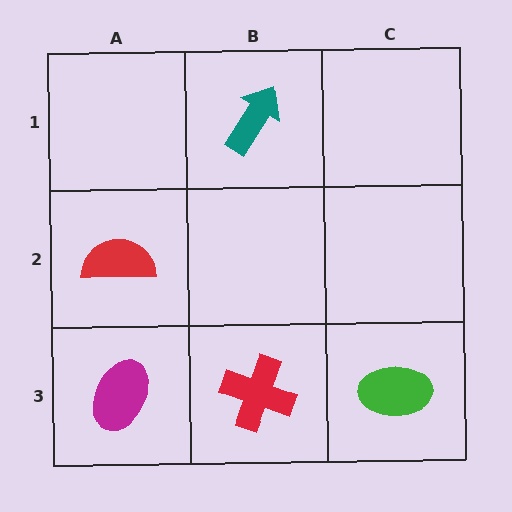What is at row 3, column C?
A green ellipse.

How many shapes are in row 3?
3 shapes.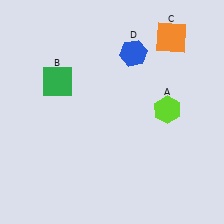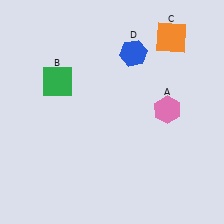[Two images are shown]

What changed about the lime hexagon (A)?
In Image 1, A is lime. In Image 2, it changed to pink.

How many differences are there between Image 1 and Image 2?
There is 1 difference between the two images.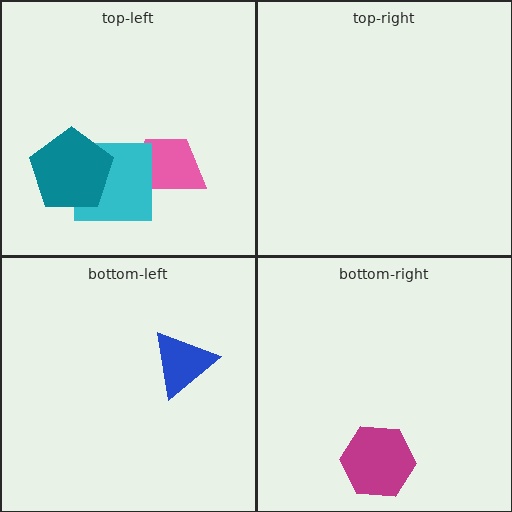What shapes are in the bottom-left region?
The blue triangle.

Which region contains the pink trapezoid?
The top-left region.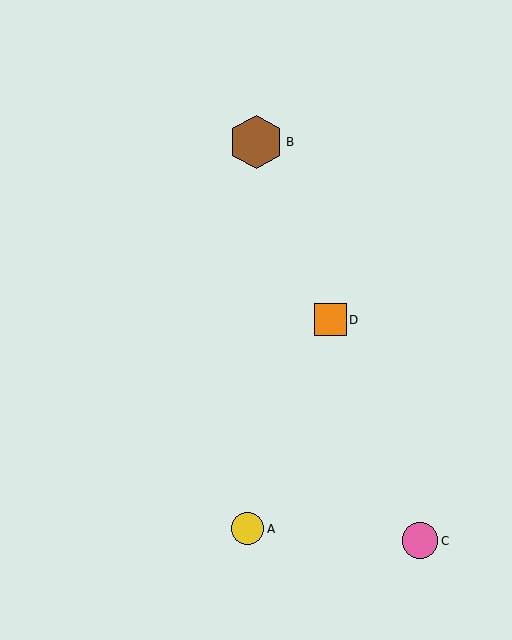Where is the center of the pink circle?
The center of the pink circle is at (420, 541).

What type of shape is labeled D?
Shape D is an orange square.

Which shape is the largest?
The brown hexagon (labeled B) is the largest.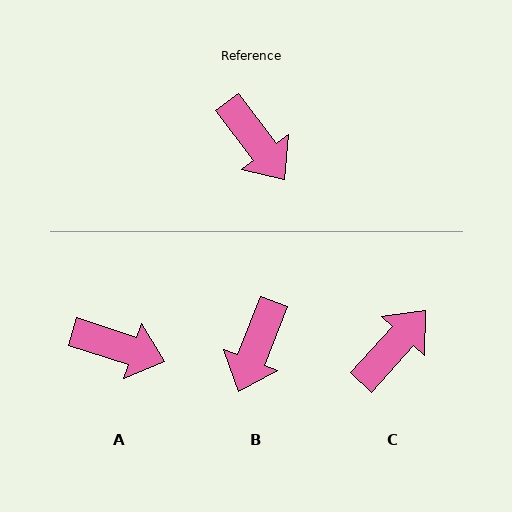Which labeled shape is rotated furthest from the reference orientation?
C, about 101 degrees away.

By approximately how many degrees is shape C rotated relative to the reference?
Approximately 101 degrees counter-clockwise.